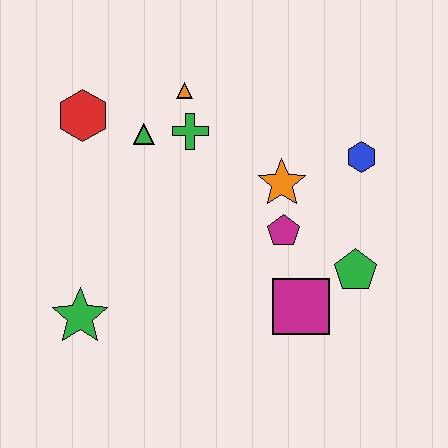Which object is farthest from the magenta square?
The red hexagon is farthest from the magenta square.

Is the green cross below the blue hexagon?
No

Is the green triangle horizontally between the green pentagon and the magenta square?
No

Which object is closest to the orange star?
The magenta pentagon is closest to the orange star.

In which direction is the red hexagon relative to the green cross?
The red hexagon is to the left of the green cross.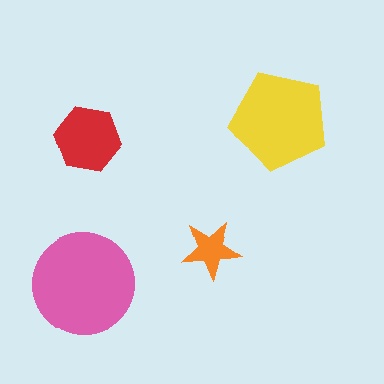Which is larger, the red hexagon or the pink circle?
The pink circle.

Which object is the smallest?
The orange star.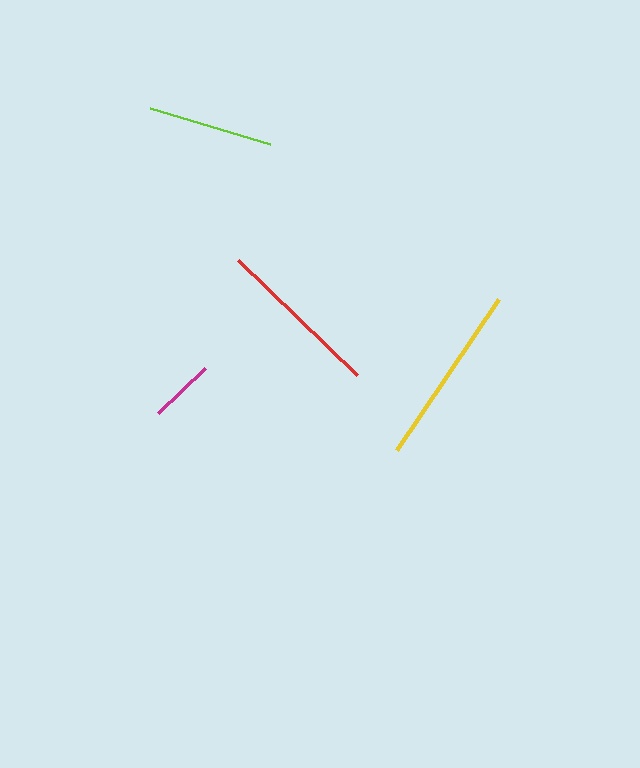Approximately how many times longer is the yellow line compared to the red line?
The yellow line is approximately 1.1 times the length of the red line.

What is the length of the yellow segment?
The yellow segment is approximately 182 pixels long.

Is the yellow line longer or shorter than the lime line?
The yellow line is longer than the lime line.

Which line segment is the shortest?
The magenta line is the shortest at approximately 65 pixels.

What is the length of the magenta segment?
The magenta segment is approximately 65 pixels long.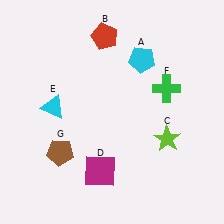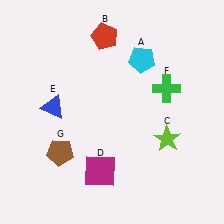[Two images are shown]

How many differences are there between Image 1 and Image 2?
There is 1 difference between the two images.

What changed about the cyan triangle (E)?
In Image 1, E is cyan. In Image 2, it changed to blue.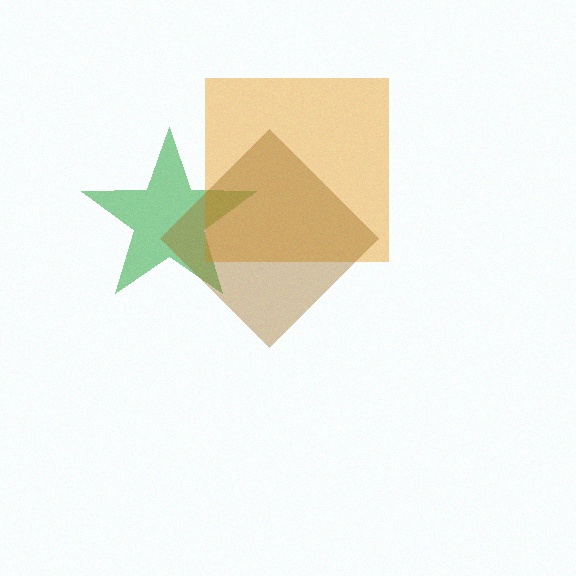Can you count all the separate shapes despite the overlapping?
Yes, there are 3 separate shapes.